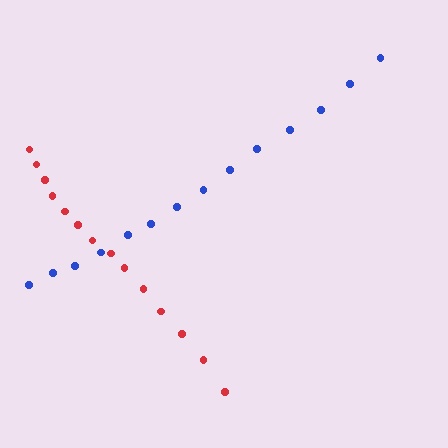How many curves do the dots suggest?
There are 2 distinct paths.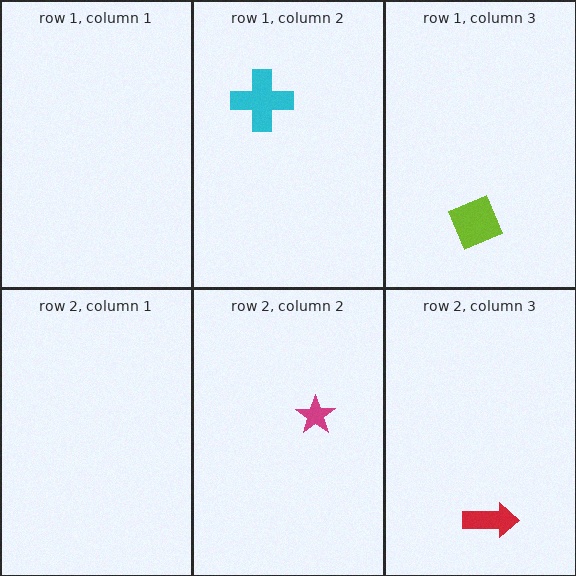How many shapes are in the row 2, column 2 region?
1.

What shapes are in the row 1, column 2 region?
The cyan cross.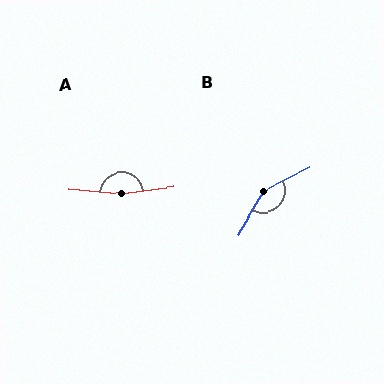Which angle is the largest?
A, at approximately 168 degrees.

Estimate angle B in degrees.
Approximately 148 degrees.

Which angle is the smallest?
B, at approximately 148 degrees.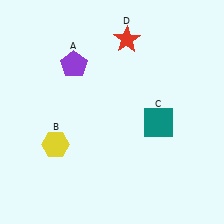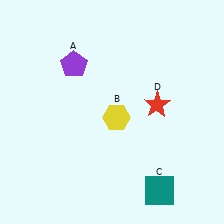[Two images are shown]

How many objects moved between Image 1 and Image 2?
3 objects moved between the two images.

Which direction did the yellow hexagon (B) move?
The yellow hexagon (B) moved right.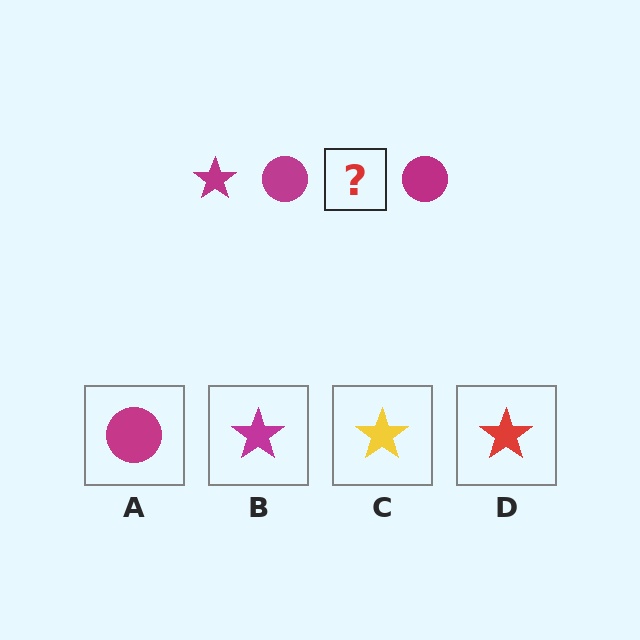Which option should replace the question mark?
Option B.